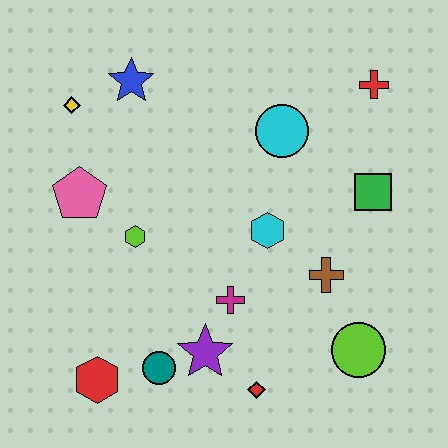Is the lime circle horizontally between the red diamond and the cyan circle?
No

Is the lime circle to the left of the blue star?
No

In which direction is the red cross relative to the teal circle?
The red cross is above the teal circle.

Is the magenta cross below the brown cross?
Yes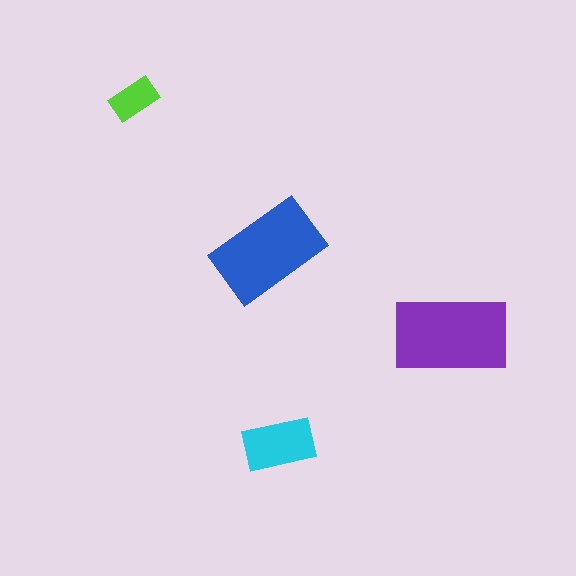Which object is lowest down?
The cyan rectangle is bottommost.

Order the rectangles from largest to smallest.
the purple one, the blue one, the cyan one, the lime one.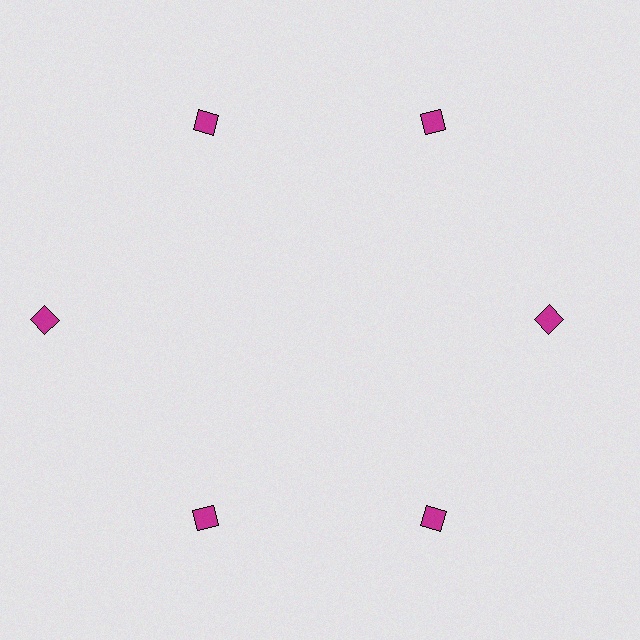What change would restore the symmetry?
The symmetry would be restored by moving it inward, back onto the ring so that all 6 diamonds sit at equal angles and equal distance from the center.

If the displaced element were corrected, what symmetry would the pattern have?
It would have 6-fold rotational symmetry — the pattern would map onto itself every 60 degrees.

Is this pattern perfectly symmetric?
No. The 6 magenta diamonds are arranged in a ring, but one element near the 9 o'clock position is pushed outward from the center, breaking the 6-fold rotational symmetry.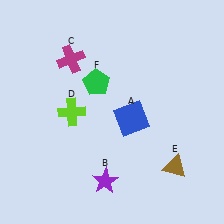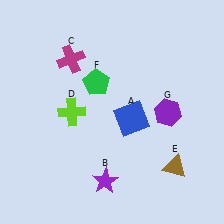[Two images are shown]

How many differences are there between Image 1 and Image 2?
There is 1 difference between the two images.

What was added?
A purple hexagon (G) was added in Image 2.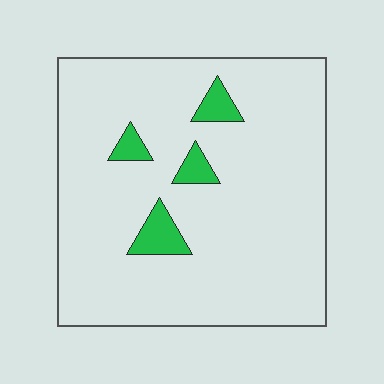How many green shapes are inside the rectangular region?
4.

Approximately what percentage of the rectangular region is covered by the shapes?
Approximately 5%.